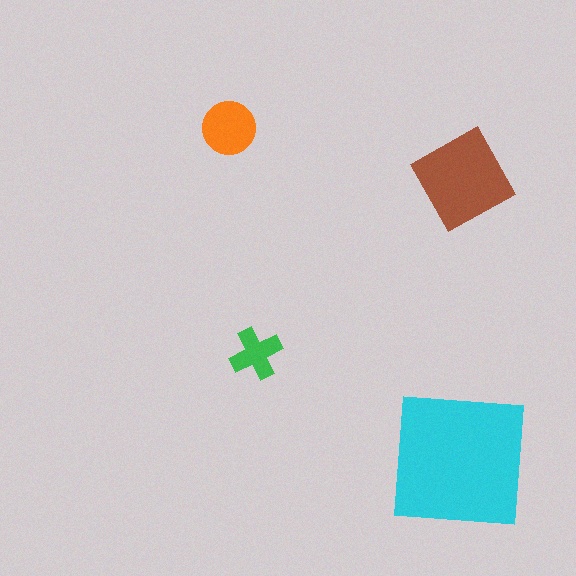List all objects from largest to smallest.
The cyan square, the brown diamond, the orange circle, the green cross.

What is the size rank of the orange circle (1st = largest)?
3rd.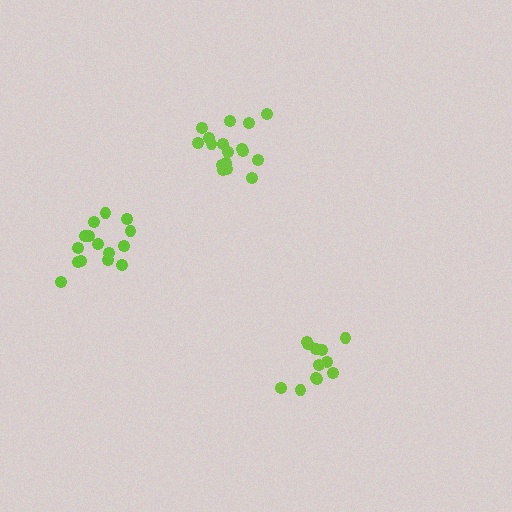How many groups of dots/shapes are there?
There are 3 groups.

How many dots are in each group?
Group 1: 17 dots, Group 2: 15 dots, Group 3: 12 dots (44 total).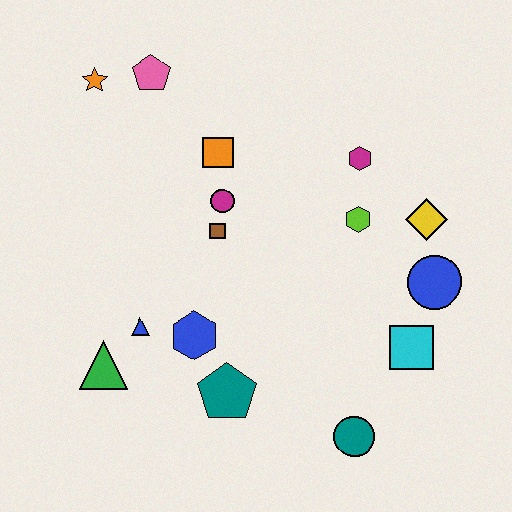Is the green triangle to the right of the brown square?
No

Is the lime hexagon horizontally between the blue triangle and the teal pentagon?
No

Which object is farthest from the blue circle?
The orange star is farthest from the blue circle.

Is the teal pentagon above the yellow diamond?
No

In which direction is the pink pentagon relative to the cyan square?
The pink pentagon is above the cyan square.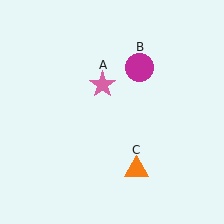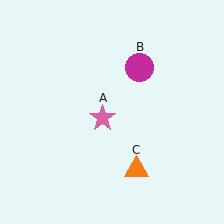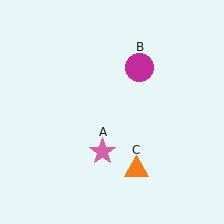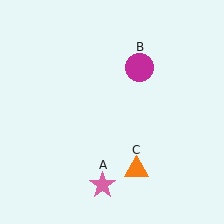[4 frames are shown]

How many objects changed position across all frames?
1 object changed position: pink star (object A).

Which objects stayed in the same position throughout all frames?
Magenta circle (object B) and orange triangle (object C) remained stationary.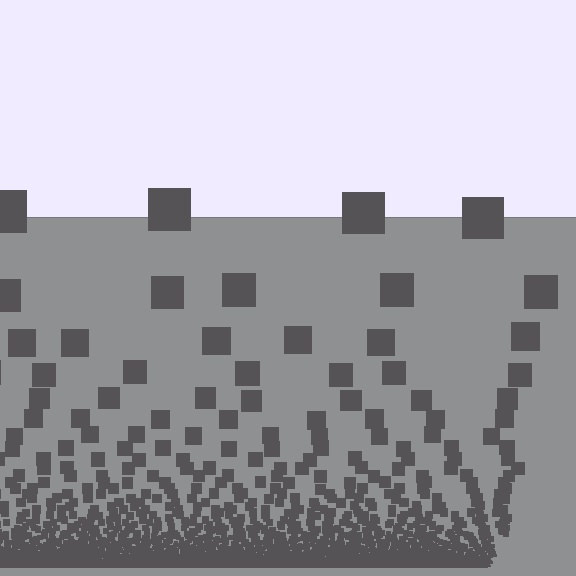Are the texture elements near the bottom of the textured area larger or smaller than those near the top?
Smaller. The gradient is inverted — elements near the bottom are smaller and denser.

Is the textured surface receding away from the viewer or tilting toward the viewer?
The surface appears to tilt toward the viewer. Texture elements get larger and sparser toward the top.